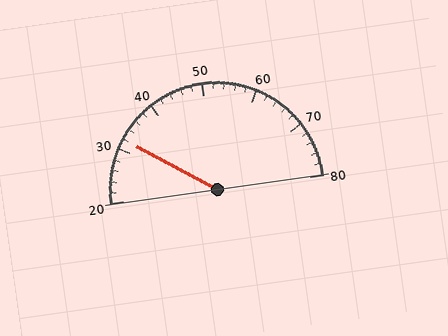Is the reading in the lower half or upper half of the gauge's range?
The reading is in the lower half of the range (20 to 80).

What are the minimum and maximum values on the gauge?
The gauge ranges from 20 to 80.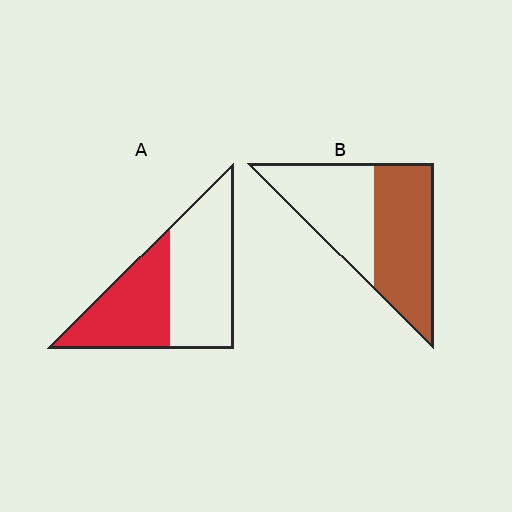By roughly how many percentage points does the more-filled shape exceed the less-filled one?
By roughly 10 percentage points (B over A).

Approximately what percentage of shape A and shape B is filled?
A is approximately 45% and B is approximately 55%.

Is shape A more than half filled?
No.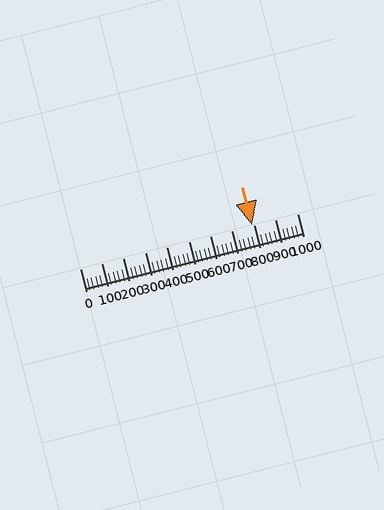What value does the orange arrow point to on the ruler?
The orange arrow points to approximately 790.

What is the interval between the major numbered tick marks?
The major tick marks are spaced 100 units apart.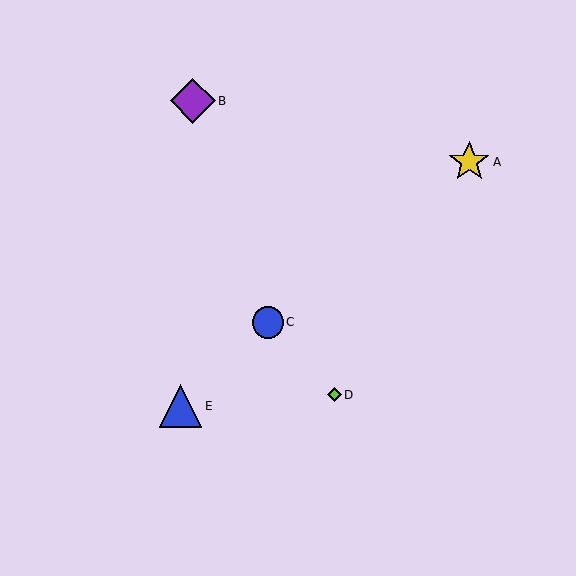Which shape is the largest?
The purple diamond (labeled B) is the largest.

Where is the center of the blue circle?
The center of the blue circle is at (268, 322).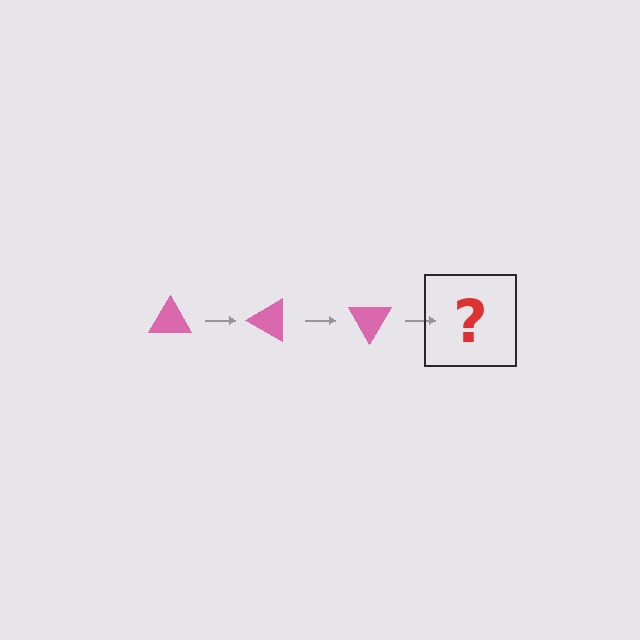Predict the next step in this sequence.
The next step is a pink triangle rotated 90 degrees.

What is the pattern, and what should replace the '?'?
The pattern is that the triangle rotates 30 degrees each step. The '?' should be a pink triangle rotated 90 degrees.